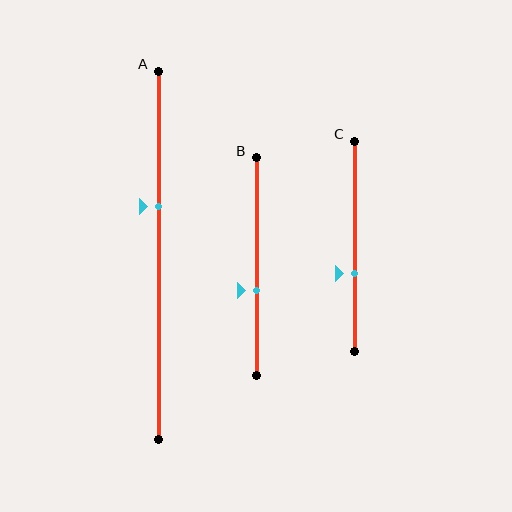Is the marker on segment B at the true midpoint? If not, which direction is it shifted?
No, the marker on segment B is shifted downward by about 11% of the segment length.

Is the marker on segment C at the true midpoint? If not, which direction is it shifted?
No, the marker on segment C is shifted downward by about 13% of the segment length.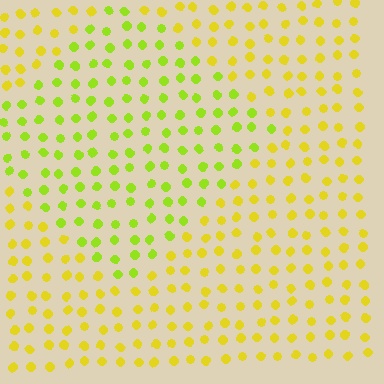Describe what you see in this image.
The image is filled with small yellow elements in a uniform arrangement. A diamond-shaped region is visible where the elements are tinted to a slightly different hue, forming a subtle color boundary.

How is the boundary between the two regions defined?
The boundary is defined purely by a slight shift in hue (about 29 degrees). Spacing, size, and orientation are identical on both sides.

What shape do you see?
I see a diamond.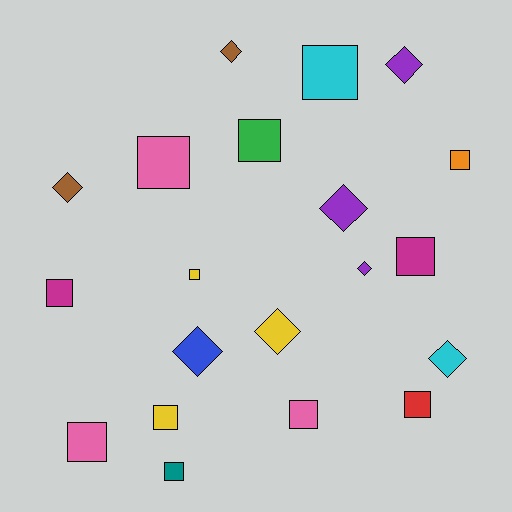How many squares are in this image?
There are 12 squares.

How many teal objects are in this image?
There is 1 teal object.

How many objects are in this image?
There are 20 objects.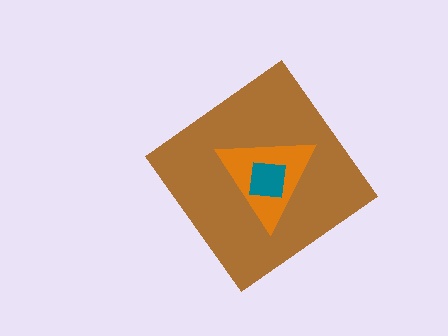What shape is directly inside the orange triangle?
The teal square.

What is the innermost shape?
The teal square.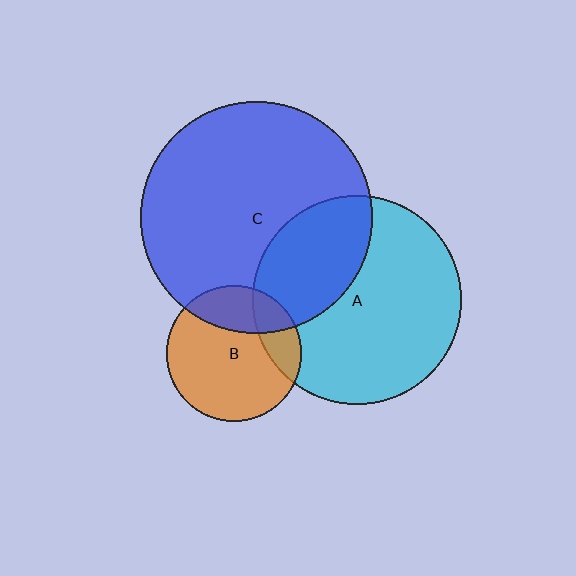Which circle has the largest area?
Circle C (blue).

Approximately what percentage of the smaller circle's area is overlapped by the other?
Approximately 20%.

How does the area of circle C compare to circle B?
Approximately 2.9 times.